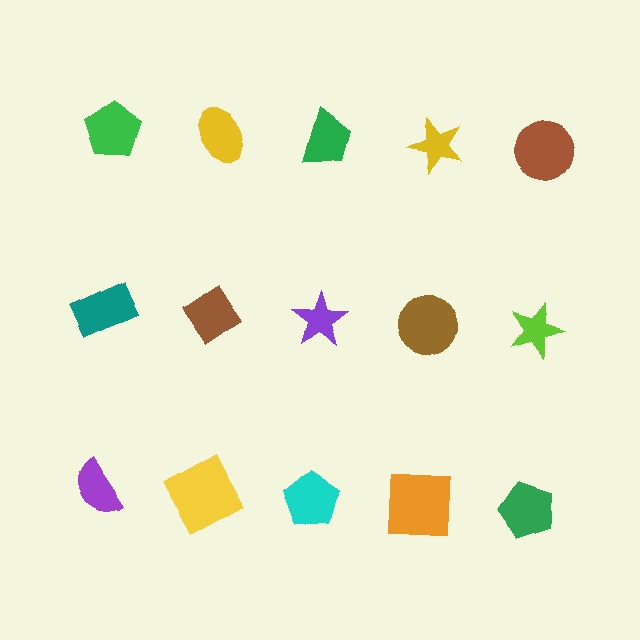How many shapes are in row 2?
5 shapes.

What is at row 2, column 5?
A lime star.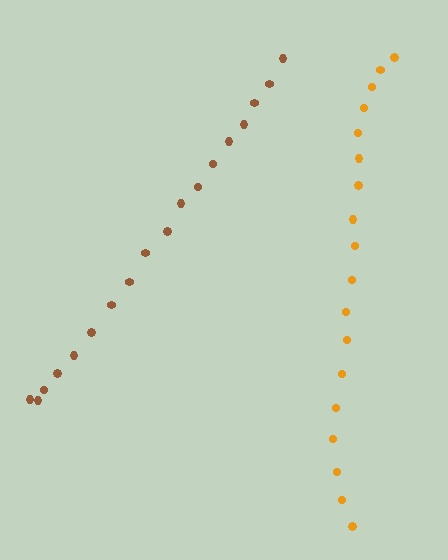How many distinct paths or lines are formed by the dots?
There are 2 distinct paths.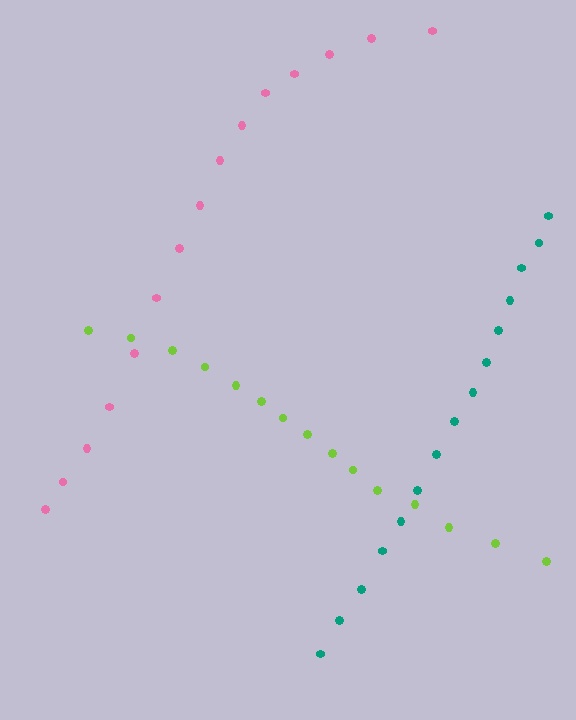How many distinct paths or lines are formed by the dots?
There are 3 distinct paths.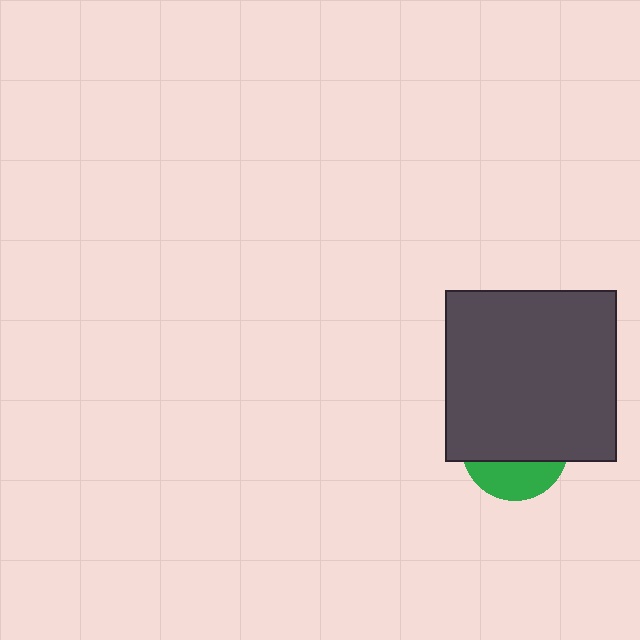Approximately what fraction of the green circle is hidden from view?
Roughly 66% of the green circle is hidden behind the dark gray square.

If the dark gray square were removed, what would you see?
You would see the complete green circle.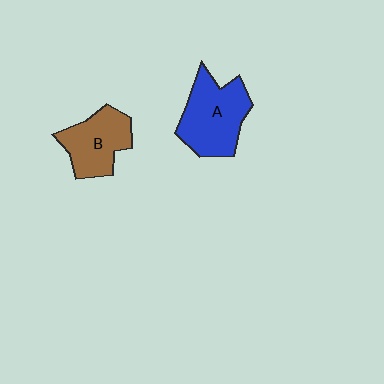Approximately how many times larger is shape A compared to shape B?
Approximately 1.3 times.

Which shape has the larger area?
Shape A (blue).